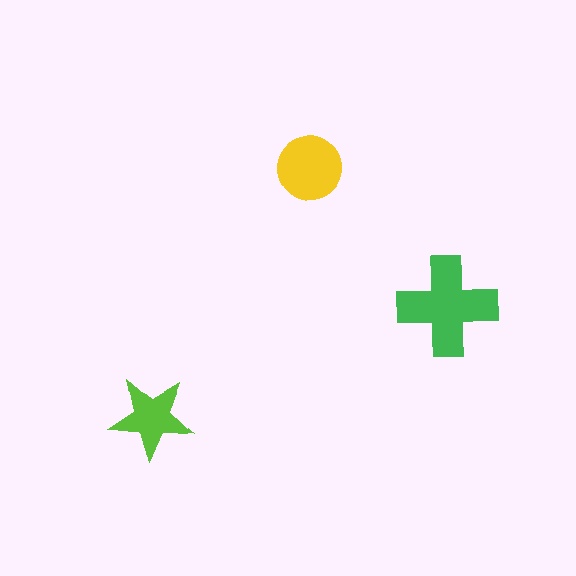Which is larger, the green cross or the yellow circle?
The green cross.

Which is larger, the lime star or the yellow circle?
The yellow circle.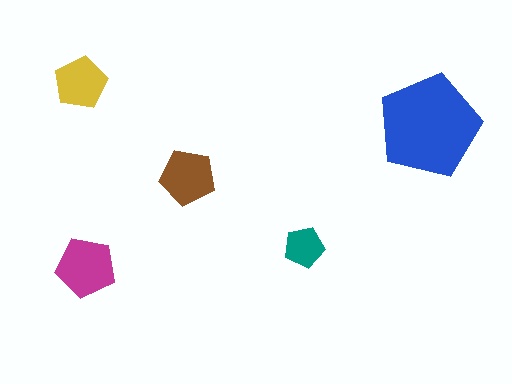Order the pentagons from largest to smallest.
the blue one, the magenta one, the brown one, the yellow one, the teal one.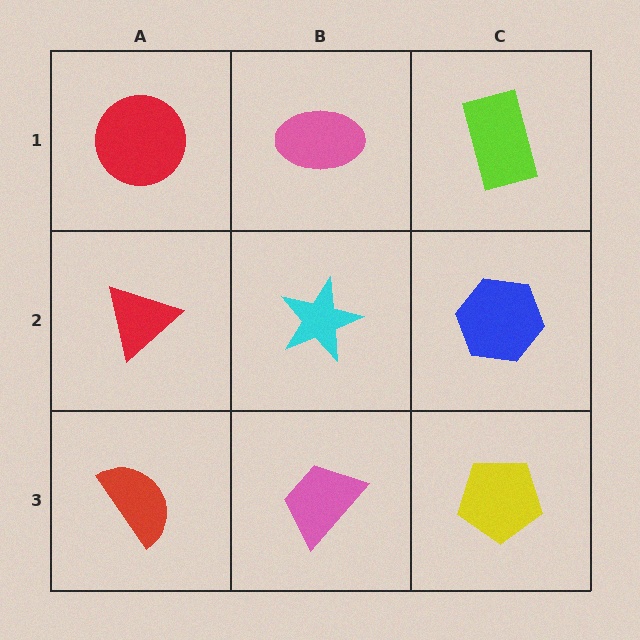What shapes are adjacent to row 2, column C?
A lime rectangle (row 1, column C), a yellow pentagon (row 3, column C), a cyan star (row 2, column B).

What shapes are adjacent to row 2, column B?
A pink ellipse (row 1, column B), a pink trapezoid (row 3, column B), a red triangle (row 2, column A), a blue hexagon (row 2, column C).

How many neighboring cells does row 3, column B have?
3.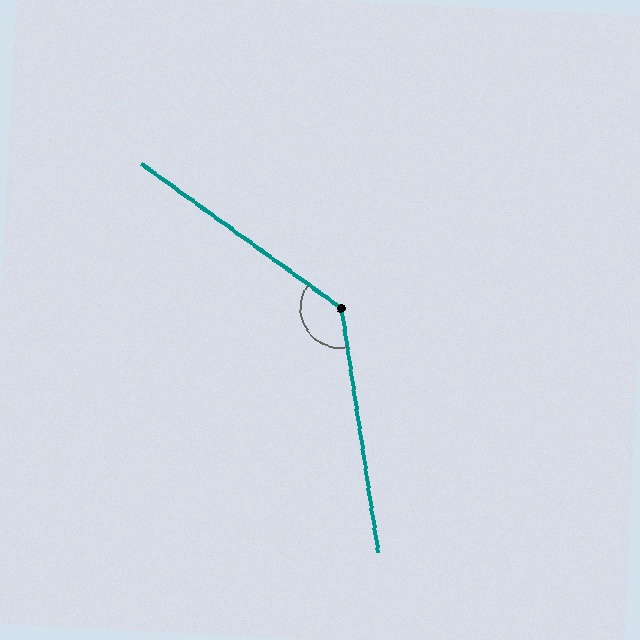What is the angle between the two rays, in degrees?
Approximately 135 degrees.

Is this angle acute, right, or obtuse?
It is obtuse.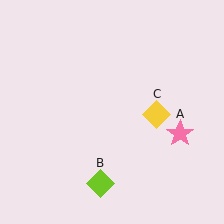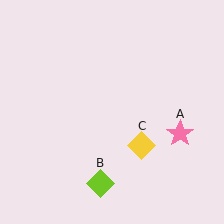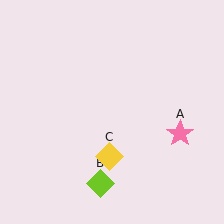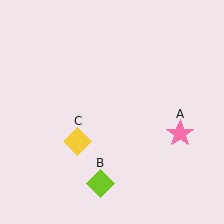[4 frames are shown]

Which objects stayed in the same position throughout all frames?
Pink star (object A) and lime diamond (object B) remained stationary.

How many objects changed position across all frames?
1 object changed position: yellow diamond (object C).